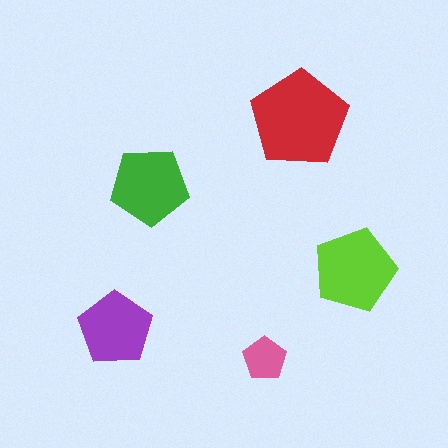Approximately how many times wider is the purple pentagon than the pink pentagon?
About 1.5 times wider.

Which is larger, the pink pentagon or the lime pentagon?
The lime one.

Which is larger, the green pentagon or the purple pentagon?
The green one.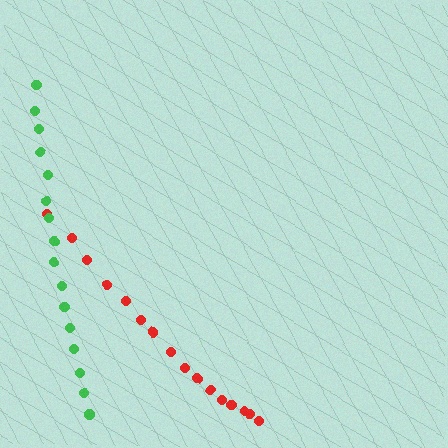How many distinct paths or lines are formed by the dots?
There are 2 distinct paths.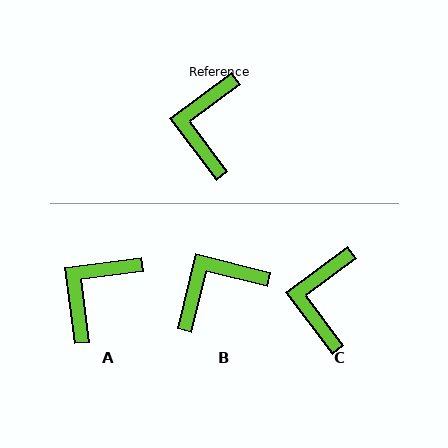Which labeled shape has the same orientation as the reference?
C.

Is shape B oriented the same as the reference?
No, it is off by about 51 degrees.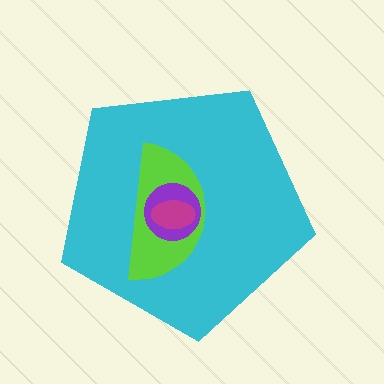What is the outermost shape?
The cyan pentagon.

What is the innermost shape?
The magenta ellipse.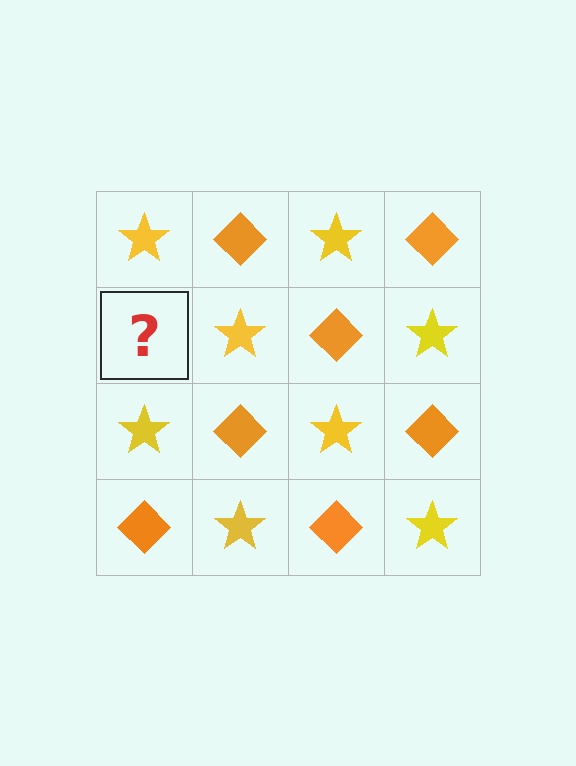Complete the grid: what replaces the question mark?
The question mark should be replaced with an orange diamond.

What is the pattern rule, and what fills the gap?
The rule is that it alternates yellow star and orange diamond in a checkerboard pattern. The gap should be filled with an orange diamond.